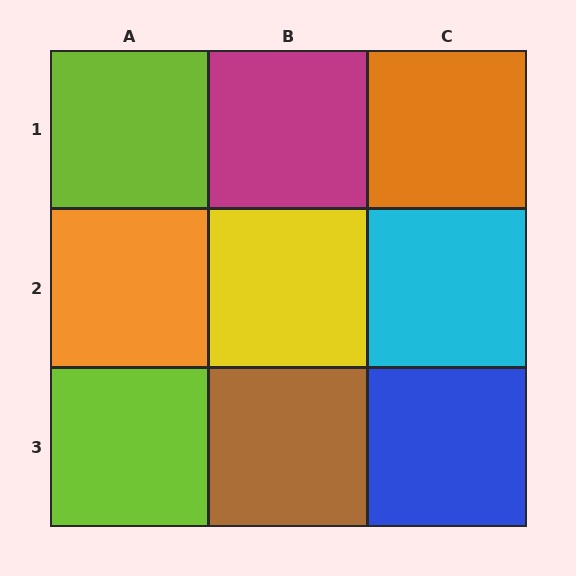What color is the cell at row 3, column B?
Brown.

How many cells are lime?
2 cells are lime.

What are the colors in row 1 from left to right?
Lime, magenta, orange.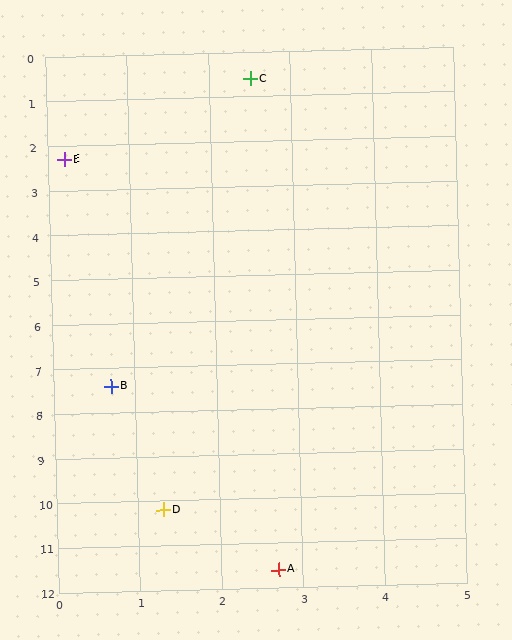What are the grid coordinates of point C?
Point C is at approximately (2.5, 0.6).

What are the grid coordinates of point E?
Point E is at approximately (0.2, 2.3).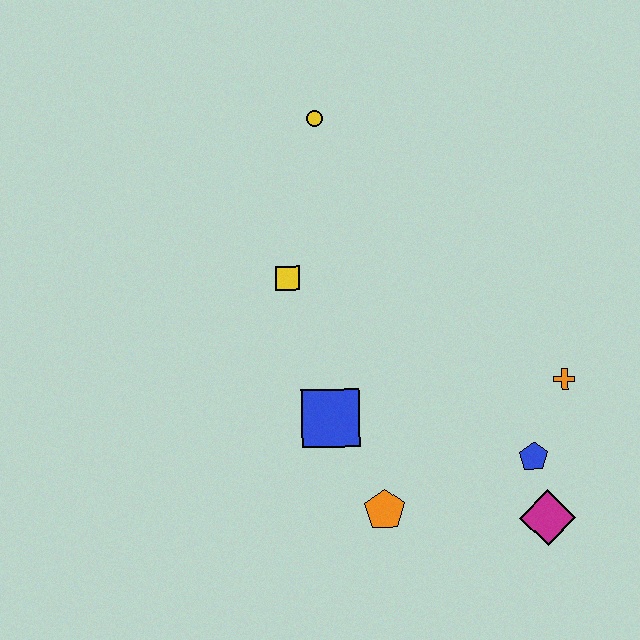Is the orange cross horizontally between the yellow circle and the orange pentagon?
No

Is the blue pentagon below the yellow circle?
Yes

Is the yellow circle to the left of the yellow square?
No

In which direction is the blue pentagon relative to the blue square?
The blue pentagon is to the right of the blue square.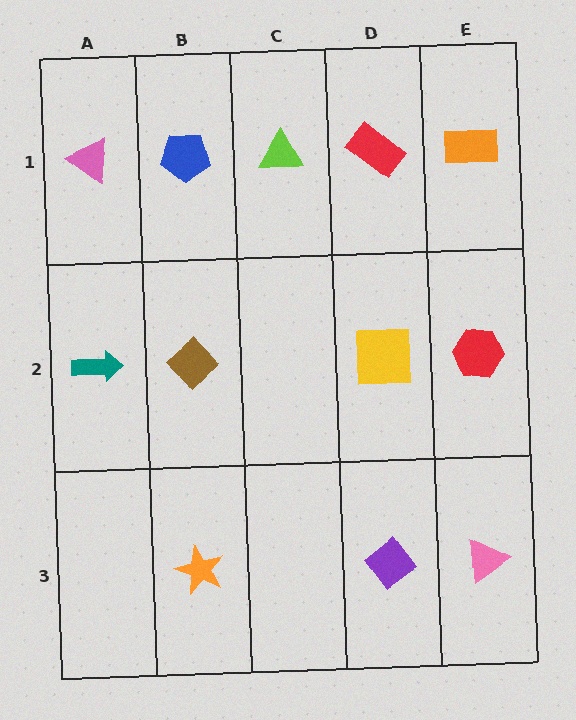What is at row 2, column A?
A teal arrow.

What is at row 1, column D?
A red rectangle.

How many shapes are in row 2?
4 shapes.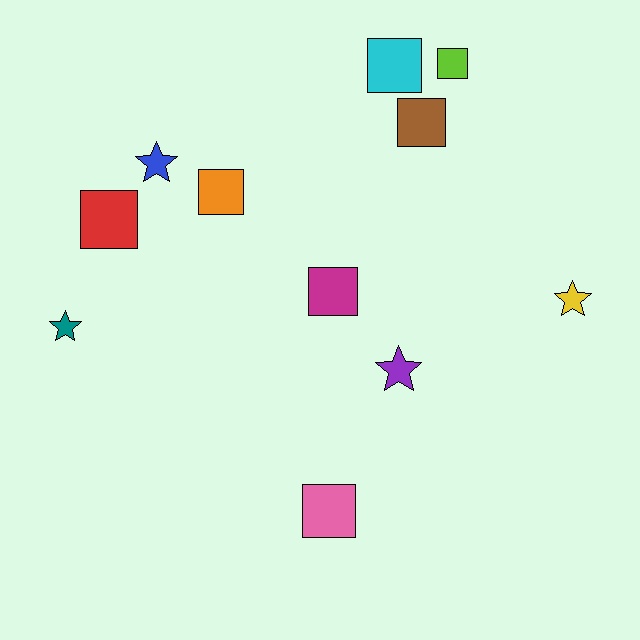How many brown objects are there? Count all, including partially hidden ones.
There is 1 brown object.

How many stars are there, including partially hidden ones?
There are 4 stars.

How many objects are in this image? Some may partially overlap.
There are 11 objects.